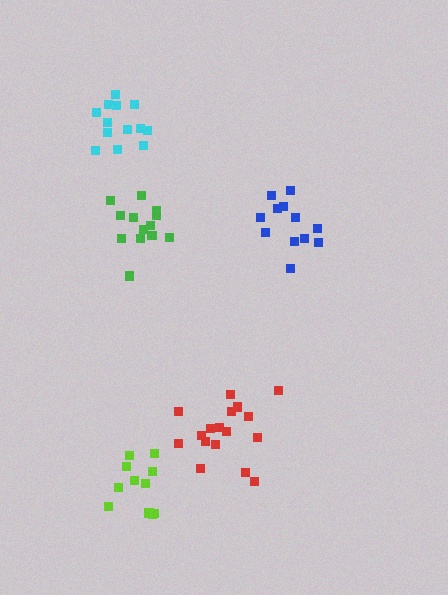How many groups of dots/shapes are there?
There are 5 groups.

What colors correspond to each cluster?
The clusters are colored: lime, blue, red, green, cyan.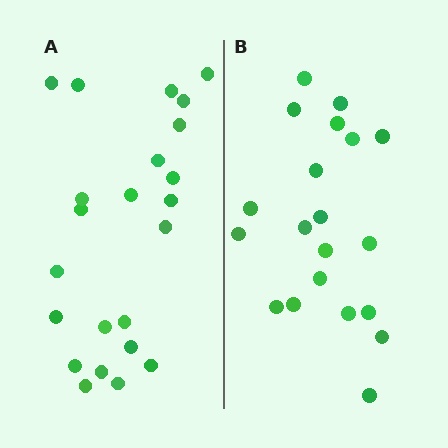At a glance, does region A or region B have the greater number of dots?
Region A (the left region) has more dots.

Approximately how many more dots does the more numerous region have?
Region A has just a few more — roughly 2 or 3 more dots than region B.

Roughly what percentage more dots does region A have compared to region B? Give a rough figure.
About 15% more.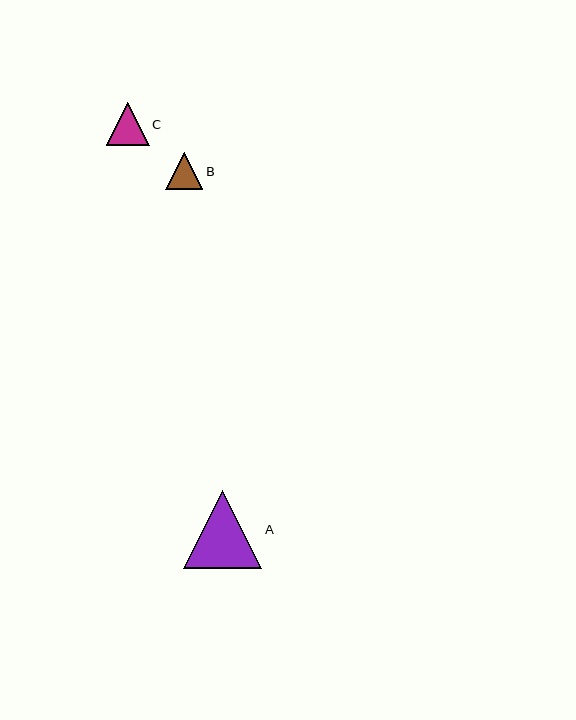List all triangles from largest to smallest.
From largest to smallest: A, C, B.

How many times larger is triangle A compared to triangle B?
Triangle A is approximately 2.1 times the size of triangle B.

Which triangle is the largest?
Triangle A is the largest with a size of approximately 78 pixels.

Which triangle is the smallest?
Triangle B is the smallest with a size of approximately 38 pixels.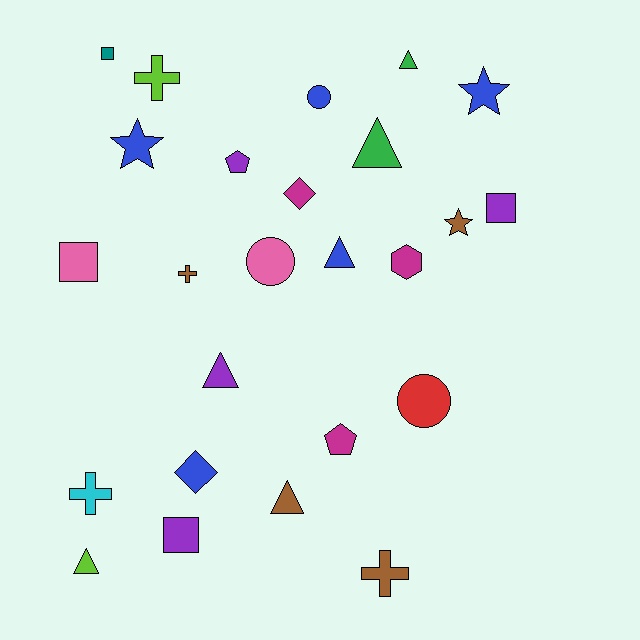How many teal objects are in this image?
There is 1 teal object.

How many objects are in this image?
There are 25 objects.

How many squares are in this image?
There are 4 squares.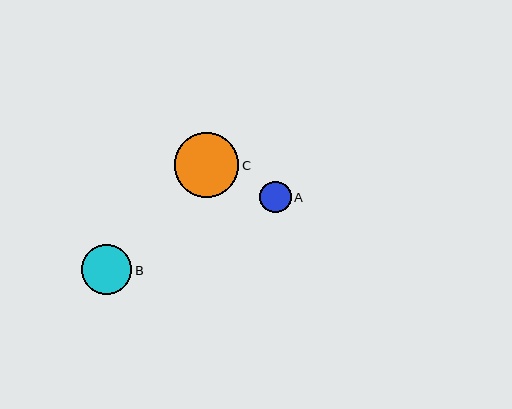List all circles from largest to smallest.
From largest to smallest: C, B, A.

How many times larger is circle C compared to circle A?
Circle C is approximately 2.1 times the size of circle A.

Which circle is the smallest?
Circle A is the smallest with a size of approximately 31 pixels.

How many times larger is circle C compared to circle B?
Circle C is approximately 1.3 times the size of circle B.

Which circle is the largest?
Circle C is the largest with a size of approximately 64 pixels.